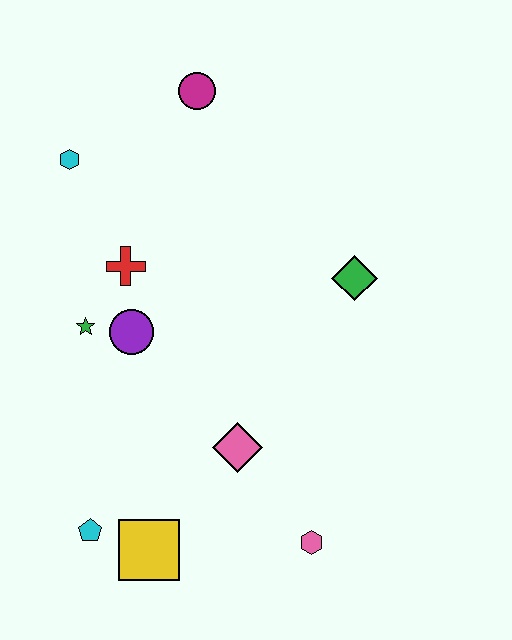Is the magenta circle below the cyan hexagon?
No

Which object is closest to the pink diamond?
The pink hexagon is closest to the pink diamond.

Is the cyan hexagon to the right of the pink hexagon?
No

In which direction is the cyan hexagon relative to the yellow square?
The cyan hexagon is above the yellow square.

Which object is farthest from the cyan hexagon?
The pink hexagon is farthest from the cyan hexagon.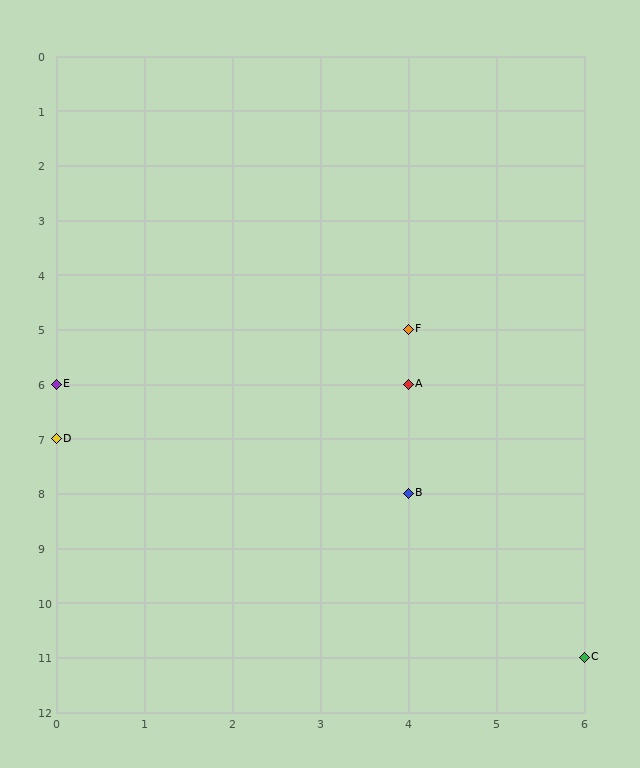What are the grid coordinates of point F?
Point F is at grid coordinates (4, 5).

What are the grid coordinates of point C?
Point C is at grid coordinates (6, 11).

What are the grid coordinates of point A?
Point A is at grid coordinates (4, 6).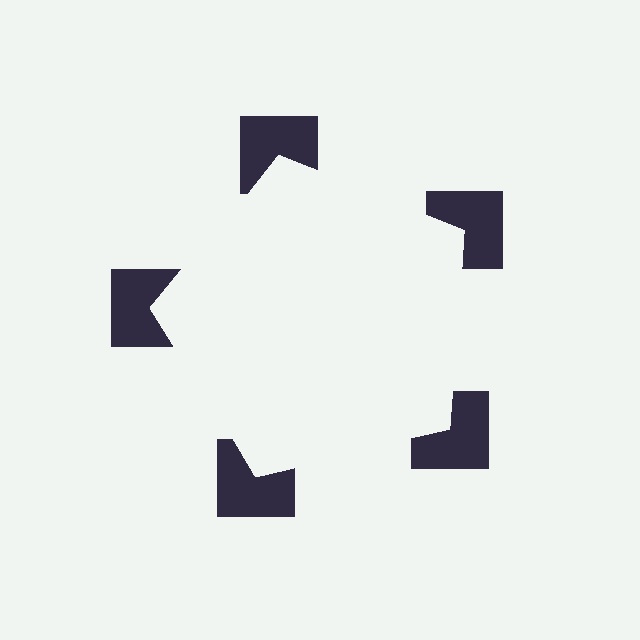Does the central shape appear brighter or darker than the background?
It typically appears slightly brighter than the background, even though no actual brightness change is drawn.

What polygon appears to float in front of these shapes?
An illusory pentagon — its edges are inferred from the aligned wedge cuts in the notched squares, not physically drawn.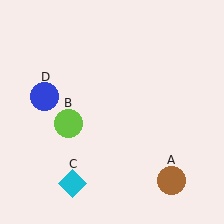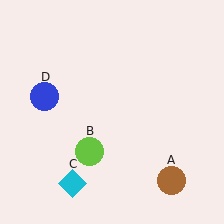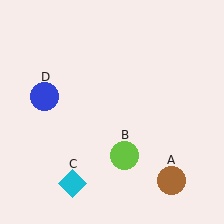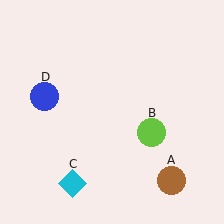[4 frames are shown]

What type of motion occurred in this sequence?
The lime circle (object B) rotated counterclockwise around the center of the scene.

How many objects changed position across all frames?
1 object changed position: lime circle (object B).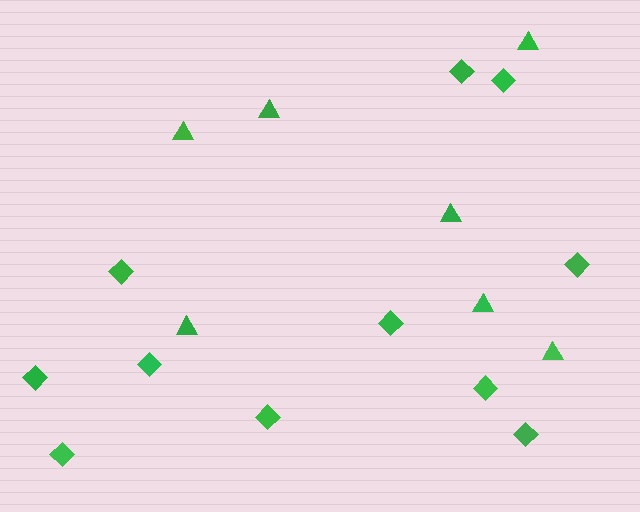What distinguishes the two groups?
There are 2 groups: one group of triangles (7) and one group of diamonds (11).